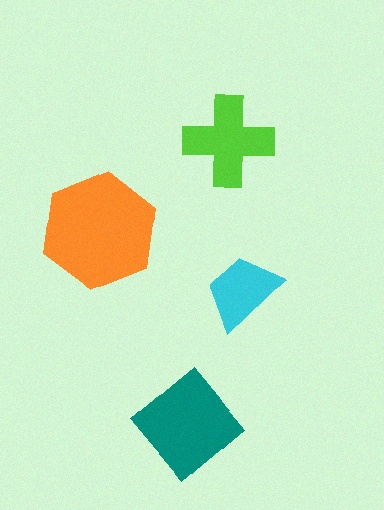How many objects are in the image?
There are 4 objects in the image.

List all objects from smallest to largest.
The cyan trapezoid, the lime cross, the teal diamond, the orange hexagon.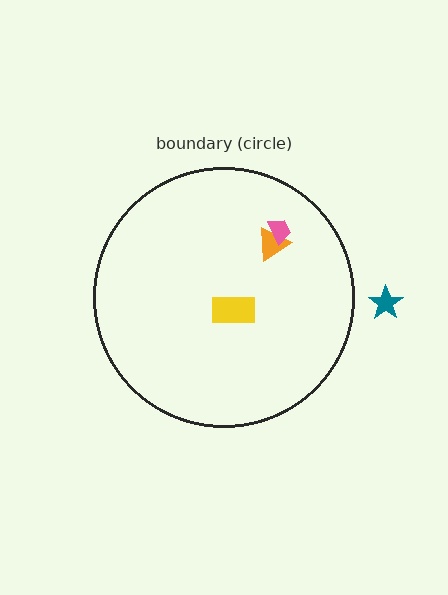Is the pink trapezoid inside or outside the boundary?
Inside.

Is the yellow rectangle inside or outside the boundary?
Inside.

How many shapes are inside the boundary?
3 inside, 1 outside.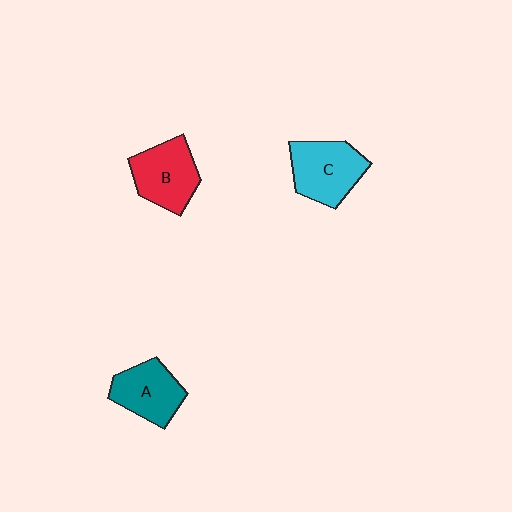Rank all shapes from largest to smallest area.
From largest to smallest: C (cyan), B (red), A (teal).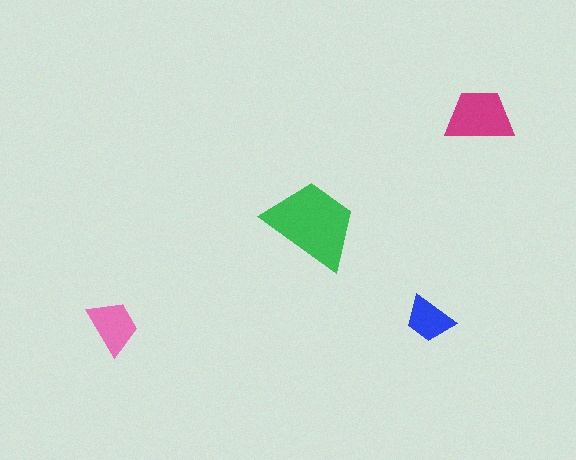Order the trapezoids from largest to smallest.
the green one, the magenta one, the pink one, the blue one.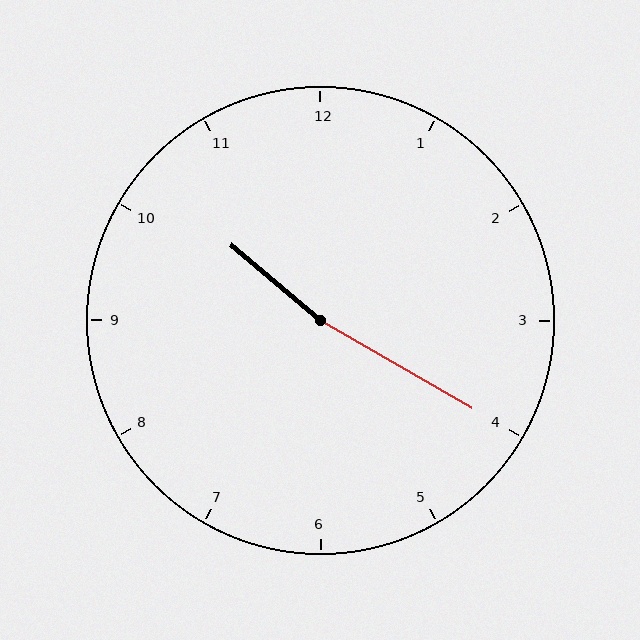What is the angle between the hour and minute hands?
Approximately 170 degrees.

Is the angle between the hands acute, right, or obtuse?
It is obtuse.